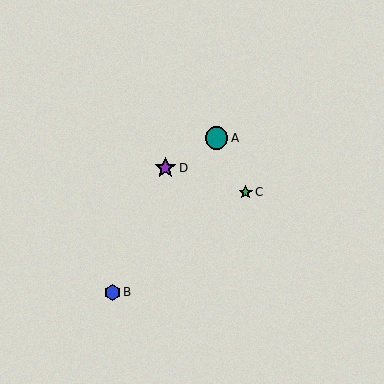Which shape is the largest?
The teal circle (labeled A) is the largest.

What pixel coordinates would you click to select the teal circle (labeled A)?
Click at (217, 138) to select the teal circle A.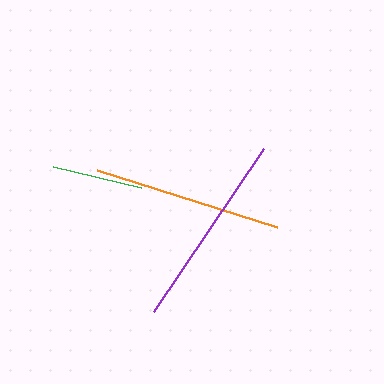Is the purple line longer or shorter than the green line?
The purple line is longer than the green line.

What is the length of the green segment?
The green segment is approximately 91 pixels long.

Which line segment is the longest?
The purple line is the longest at approximately 196 pixels.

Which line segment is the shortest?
The green line is the shortest at approximately 91 pixels.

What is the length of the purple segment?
The purple segment is approximately 196 pixels long.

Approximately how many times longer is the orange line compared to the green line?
The orange line is approximately 2.1 times the length of the green line.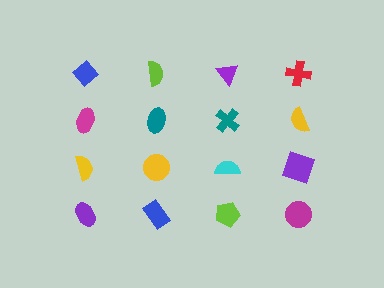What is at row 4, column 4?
A magenta circle.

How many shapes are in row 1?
4 shapes.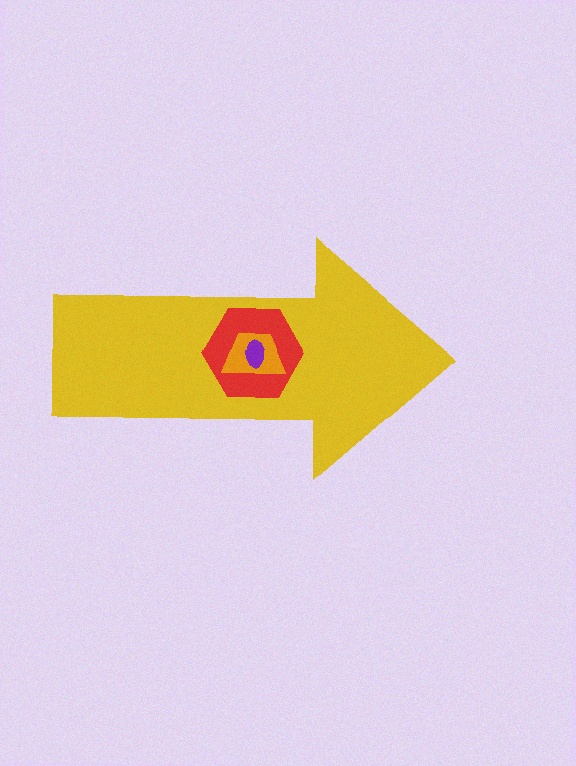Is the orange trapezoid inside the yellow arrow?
Yes.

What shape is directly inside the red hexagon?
The orange trapezoid.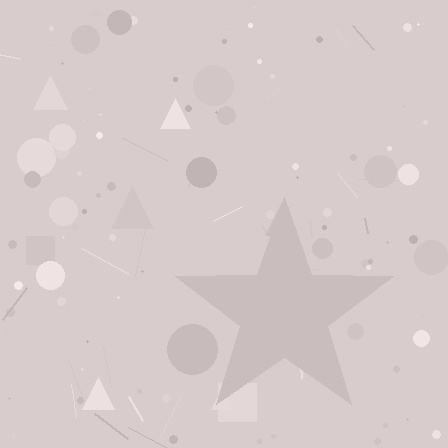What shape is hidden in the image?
A star is hidden in the image.